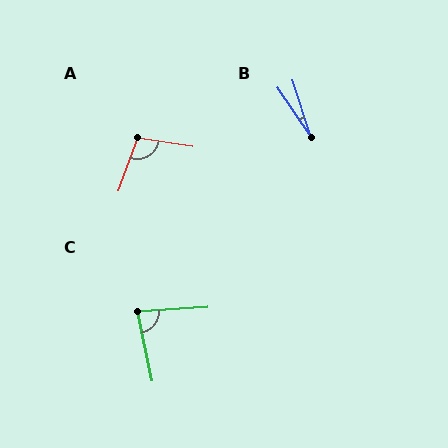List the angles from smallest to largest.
B (16°), C (82°), A (101°).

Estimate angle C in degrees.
Approximately 82 degrees.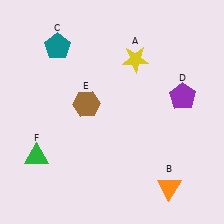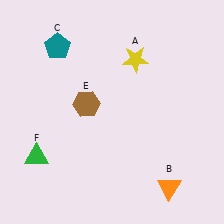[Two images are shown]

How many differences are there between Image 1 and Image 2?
There is 1 difference between the two images.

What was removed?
The purple pentagon (D) was removed in Image 2.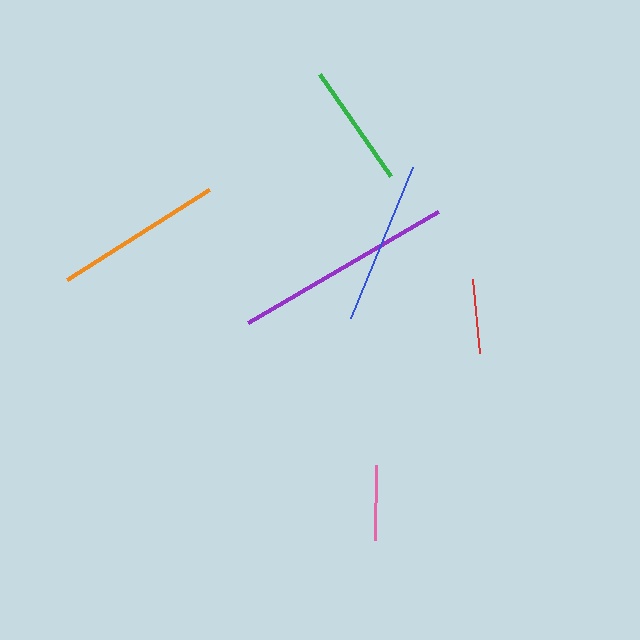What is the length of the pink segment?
The pink segment is approximately 74 pixels long.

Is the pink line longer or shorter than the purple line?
The purple line is longer than the pink line.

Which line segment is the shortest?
The pink line is the shortest at approximately 74 pixels.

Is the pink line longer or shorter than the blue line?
The blue line is longer than the pink line.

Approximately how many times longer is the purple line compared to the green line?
The purple line is approximately 1.8 times the length of the green line.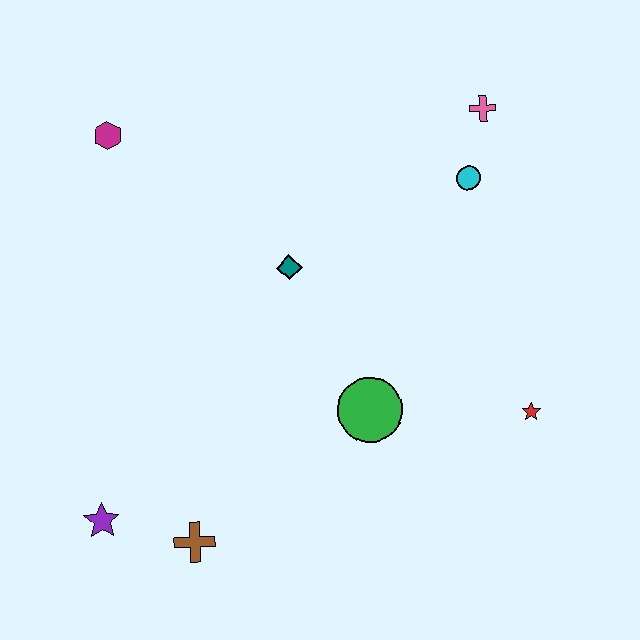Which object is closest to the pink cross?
The cyan circle is closest to the pink cross.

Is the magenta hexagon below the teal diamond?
No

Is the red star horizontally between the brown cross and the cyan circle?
No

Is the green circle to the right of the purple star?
Yes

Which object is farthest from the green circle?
The magenta hexagon is farthest from the green circle.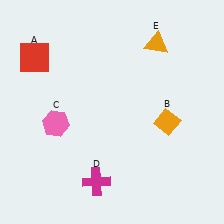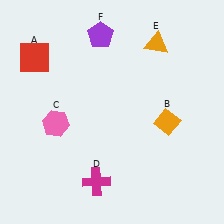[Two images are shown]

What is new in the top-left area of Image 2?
A purple pentagon (F) was added in the top-left area of Image 2.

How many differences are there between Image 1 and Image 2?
There is 1 difference between the two images.